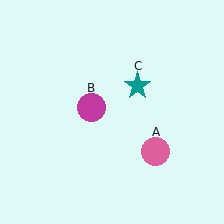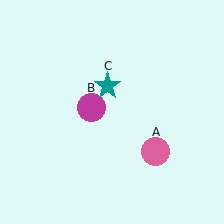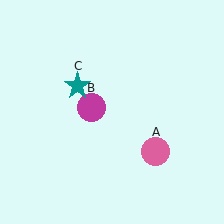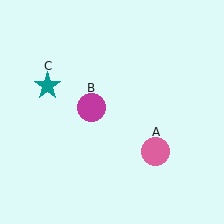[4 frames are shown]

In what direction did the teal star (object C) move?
The teal star (object C) moved left.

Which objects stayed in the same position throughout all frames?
Pink circle (object A) and magenta circle (object B) remained stationary.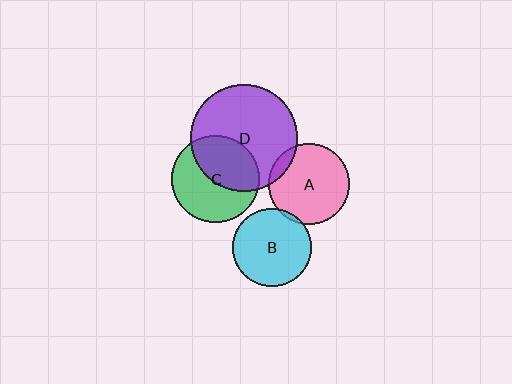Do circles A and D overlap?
Yes.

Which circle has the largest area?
Circle D (purple).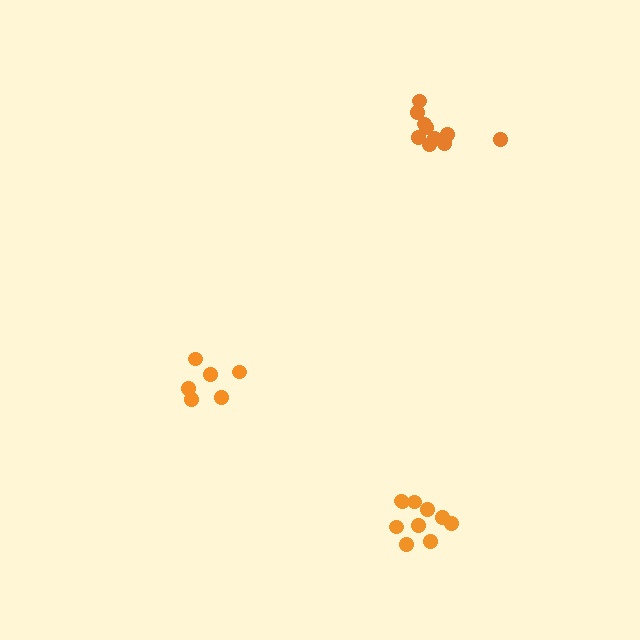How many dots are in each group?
Group 1: 6 dots, Group 2: 10 dots, Group 3: 10 dots (26 total).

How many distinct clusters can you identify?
There are 3 distinct clusters.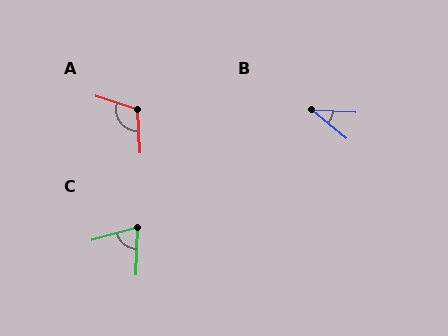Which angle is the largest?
A, at approximately 111 degrees.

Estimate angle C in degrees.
Approximately 73 degrees.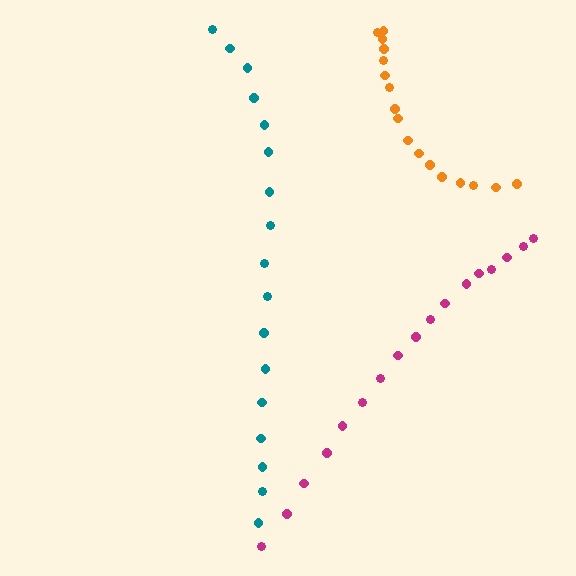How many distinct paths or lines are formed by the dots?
There are 3 distinct paths.